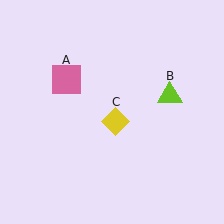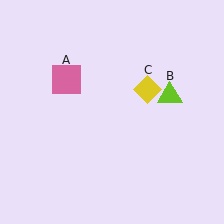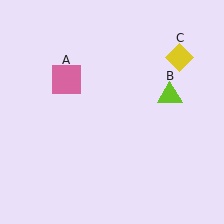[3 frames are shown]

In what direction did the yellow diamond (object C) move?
The yellow diamond (object C) moved up and to the right.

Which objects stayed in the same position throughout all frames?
Pink square (object A) and lime triangle (object B) remained stationary.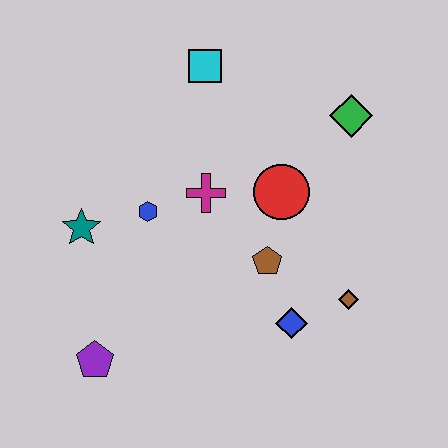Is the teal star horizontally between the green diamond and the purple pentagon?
No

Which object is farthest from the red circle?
The purple pentagon is farthest from the red circle.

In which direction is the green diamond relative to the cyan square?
The green diamond is to the right of the cyan square.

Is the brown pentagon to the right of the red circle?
No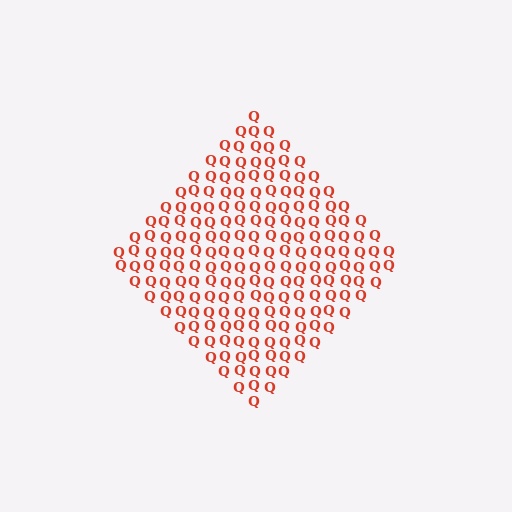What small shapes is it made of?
It is made of small letter Q's.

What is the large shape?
The large shape is a diamond.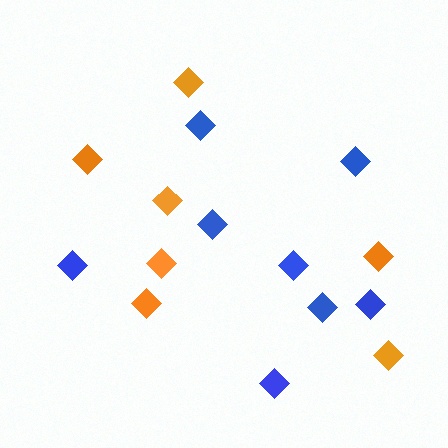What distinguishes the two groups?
There are 2 groups: one group of orange diamonds (7) and one group of blue diamonds (8).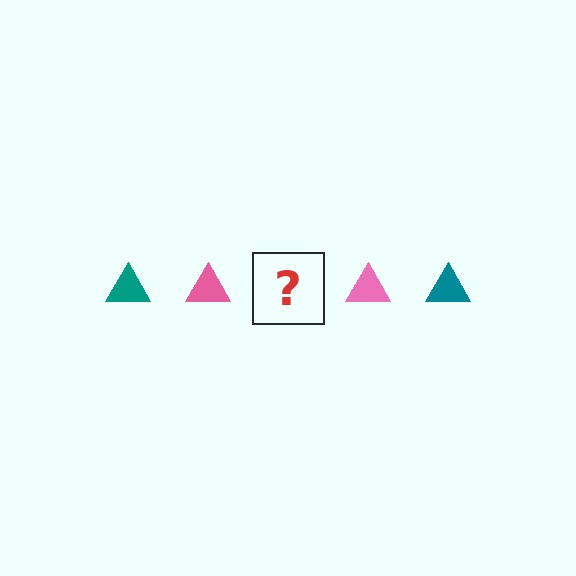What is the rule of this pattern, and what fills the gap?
The rule is that the pattern cycles through teal, pink triangles. The gap should be filled with a teal triangle.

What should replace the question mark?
The question mark should be replaced with a teal triangle.